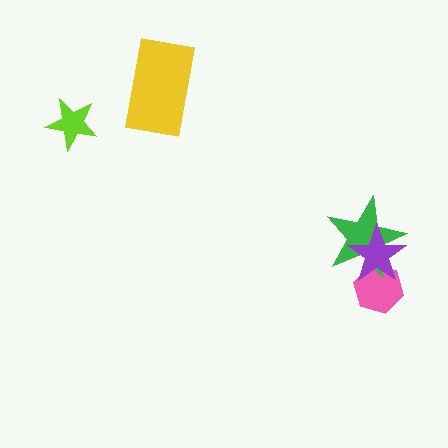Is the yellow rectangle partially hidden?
No, no other shape covers it.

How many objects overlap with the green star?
2 objects overlap with the green star.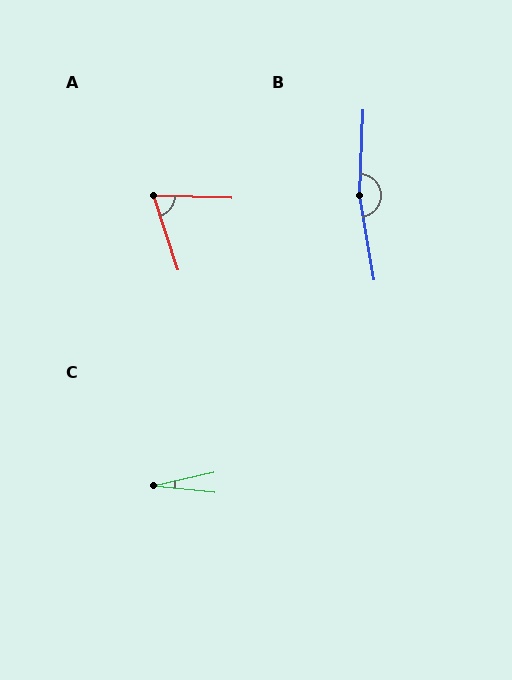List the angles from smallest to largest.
C (19°), A (70°), B (168°).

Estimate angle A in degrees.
Approximately 70 degrees.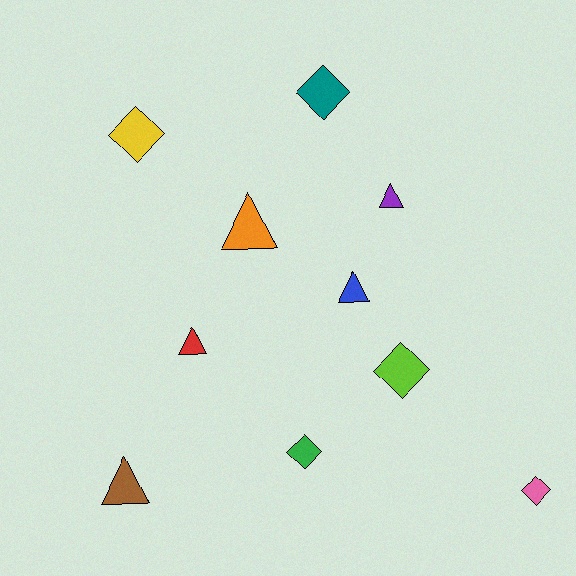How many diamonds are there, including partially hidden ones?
There are 5 diamonds.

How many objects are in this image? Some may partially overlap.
There are 10 objects.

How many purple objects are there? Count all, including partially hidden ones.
There is 1 purple object.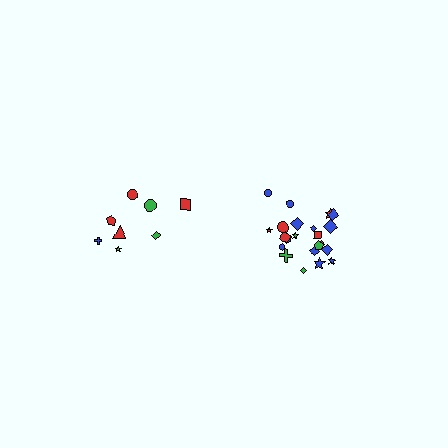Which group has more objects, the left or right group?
The right group.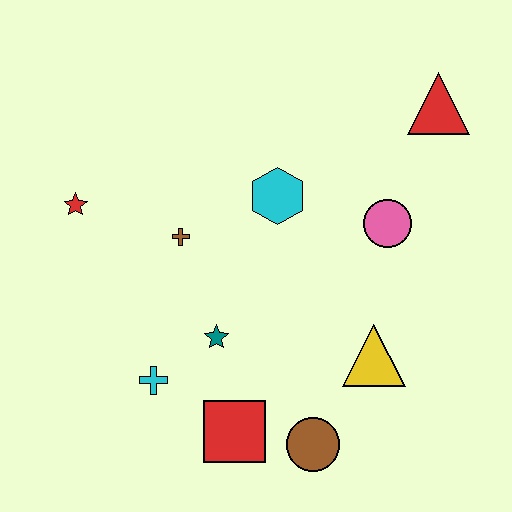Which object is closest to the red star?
The brown cross is closest to the red star.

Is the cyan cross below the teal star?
Yes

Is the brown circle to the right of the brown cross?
Yes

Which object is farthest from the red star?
The red triangle is farthest from the red star.